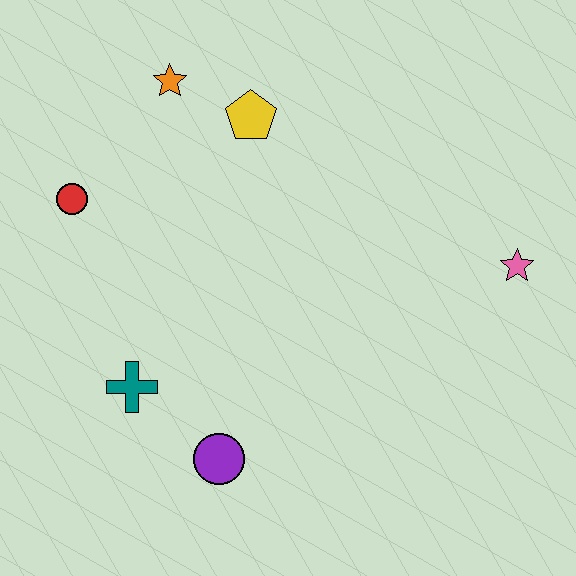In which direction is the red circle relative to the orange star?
The red circle is below the orange star.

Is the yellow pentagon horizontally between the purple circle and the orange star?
No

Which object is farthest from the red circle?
The pink star is farthest from the red circle.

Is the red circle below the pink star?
No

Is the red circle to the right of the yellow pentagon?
No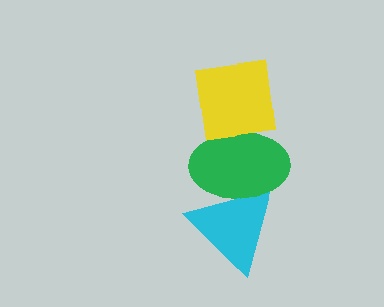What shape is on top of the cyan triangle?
The green ellipse is on top of the cyan triangle.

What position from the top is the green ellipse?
The green ellipse is 2nd from the top.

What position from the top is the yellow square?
The yellow square is 1st from the top.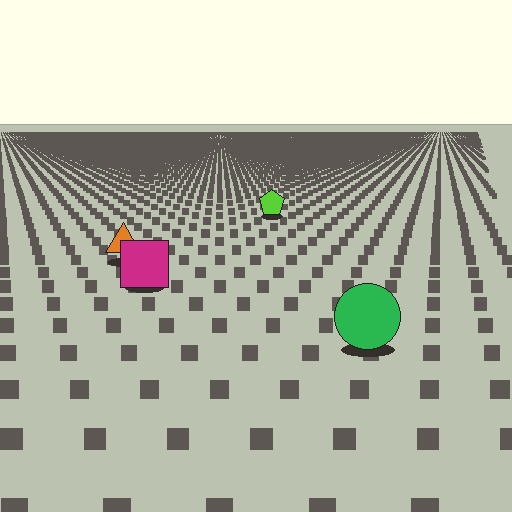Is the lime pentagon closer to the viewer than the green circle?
No. The green circle is closer — you can tell from the texture gradient: the ground texture is coarser near it.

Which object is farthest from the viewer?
The lime pentagon is farthest from the viewer. It appears smaller and the ground texture around it is denser.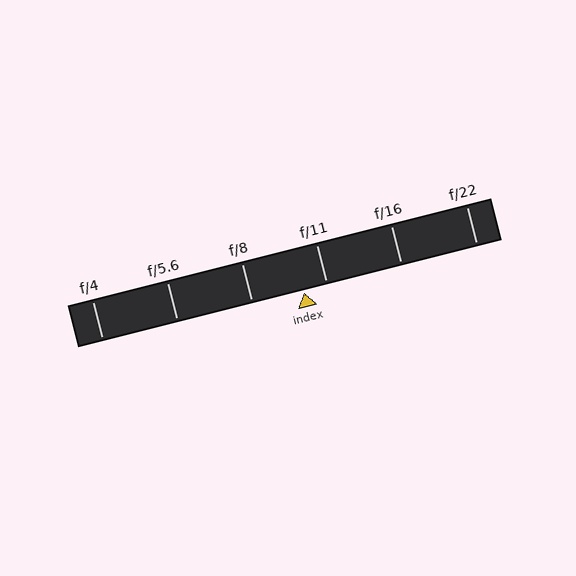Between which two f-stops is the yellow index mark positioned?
The index mark is between f/8 and f/11.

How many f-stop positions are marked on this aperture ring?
There are 6 f-stop positions marked.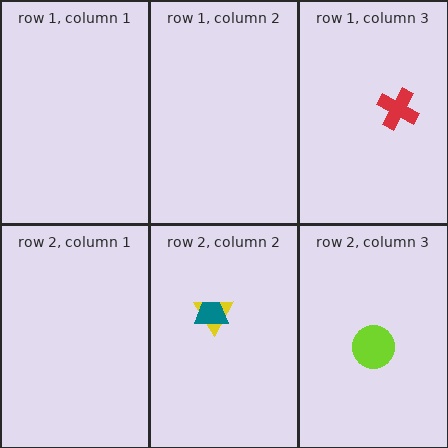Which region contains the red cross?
The row 1, column 3 region.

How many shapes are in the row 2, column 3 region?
1.